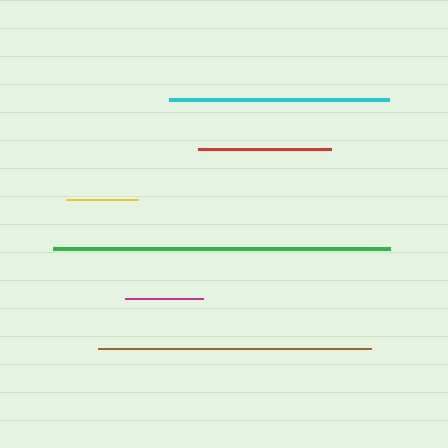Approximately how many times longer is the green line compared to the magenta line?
The green line is approximately 4.3 times the length of the magenta line.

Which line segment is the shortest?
The yellow line is the shortest at approximately 72 pixels.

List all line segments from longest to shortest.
From longest to shortest: green, brown, cyan, red, magenta, yellow.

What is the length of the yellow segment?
The yellow segment is approximately 72 pixels long.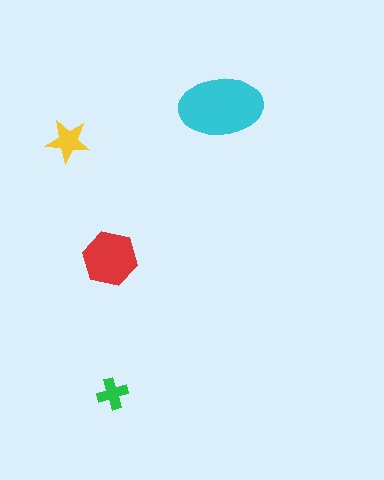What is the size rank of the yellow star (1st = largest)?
3rd.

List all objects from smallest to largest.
The green cross, the yellow star, the red hexagon, the cyan ellipse.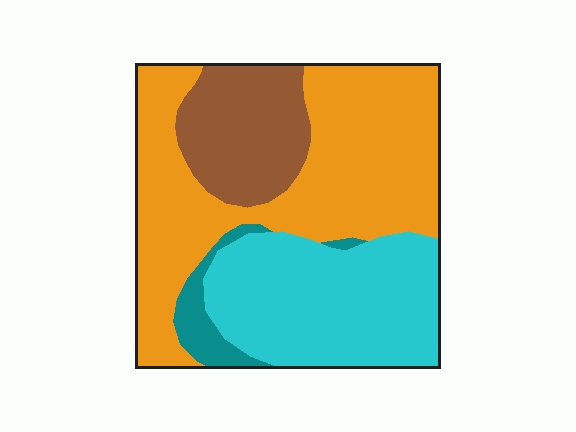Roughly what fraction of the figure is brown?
Brown covers roughly 15% of the figure.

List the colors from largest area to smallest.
From largest to smallest: orange, cyan, brown, teal.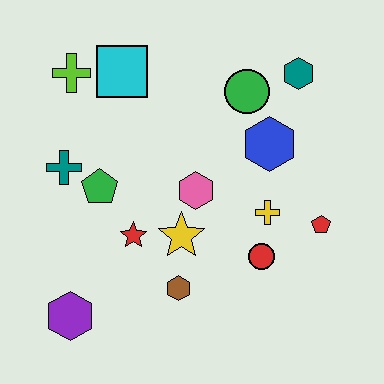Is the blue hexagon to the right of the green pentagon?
Yes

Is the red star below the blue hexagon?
Yes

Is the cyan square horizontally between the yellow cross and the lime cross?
Yes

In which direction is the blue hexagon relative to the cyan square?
The blue hexagon is to the right of the cyan square.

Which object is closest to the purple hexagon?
The red star is closest to the purple hexagon.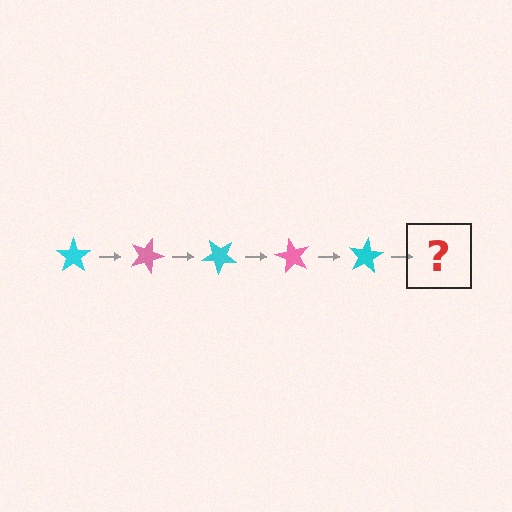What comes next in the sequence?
The next element should be a pink star, rotated 100 degrees from the start.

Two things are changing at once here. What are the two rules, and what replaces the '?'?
The two rules are that it rotates 20 degrees each step and the color cycles through cyan and pink. The '?' should be a pink star, rotated 100 degrees from the start.